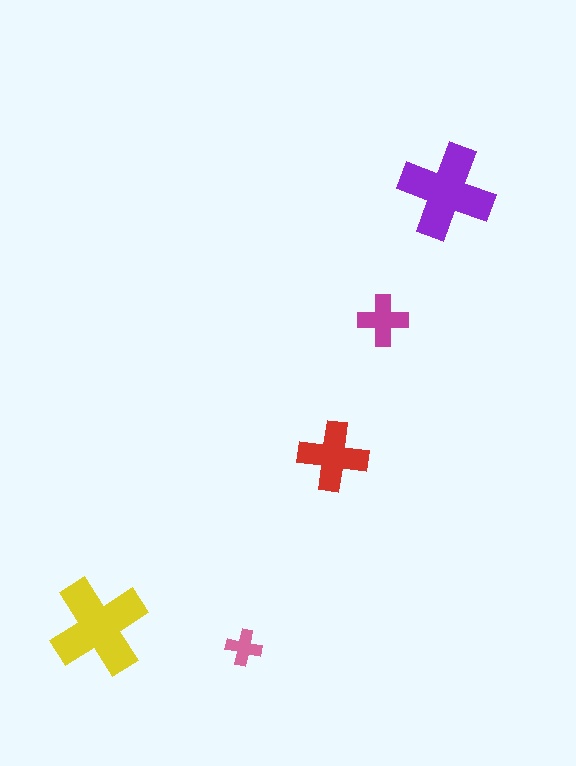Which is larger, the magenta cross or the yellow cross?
The yellow one.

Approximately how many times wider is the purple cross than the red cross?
About 1.5 times wider.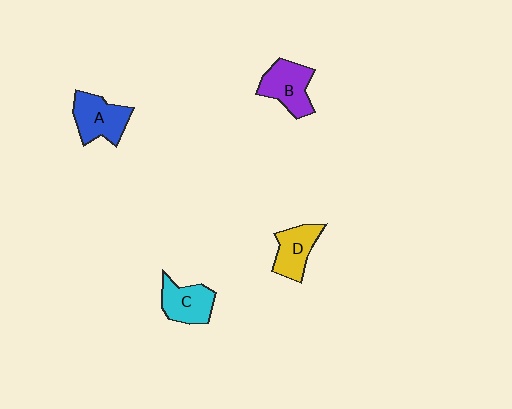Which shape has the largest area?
Shape A (blue).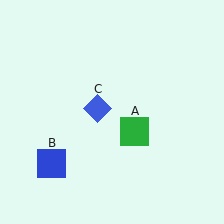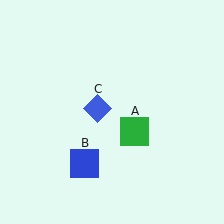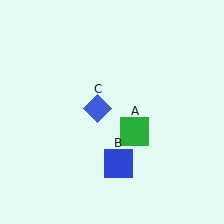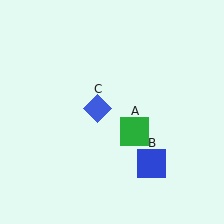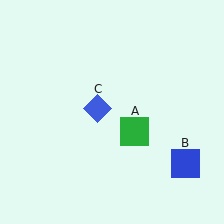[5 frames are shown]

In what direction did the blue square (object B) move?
The blue square (object B) moved right.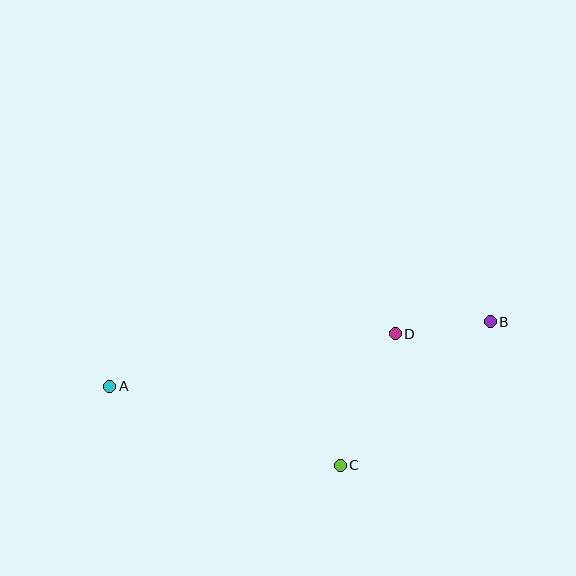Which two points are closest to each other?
Points B and D are closest to each other.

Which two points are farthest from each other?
Points A and B are farthest from each other.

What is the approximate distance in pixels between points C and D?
The distance between C and D is approximately 143 pixels.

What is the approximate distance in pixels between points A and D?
The distance between A and D is approximately 290 pixels.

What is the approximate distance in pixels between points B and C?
The distance between B and C is approximately 208 pixels.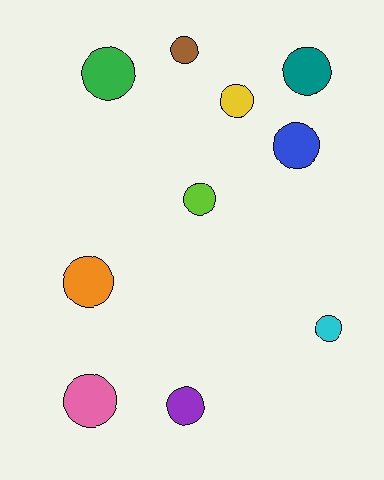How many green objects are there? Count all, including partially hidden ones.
There is 1 green object.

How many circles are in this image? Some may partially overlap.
There are 10 circles.